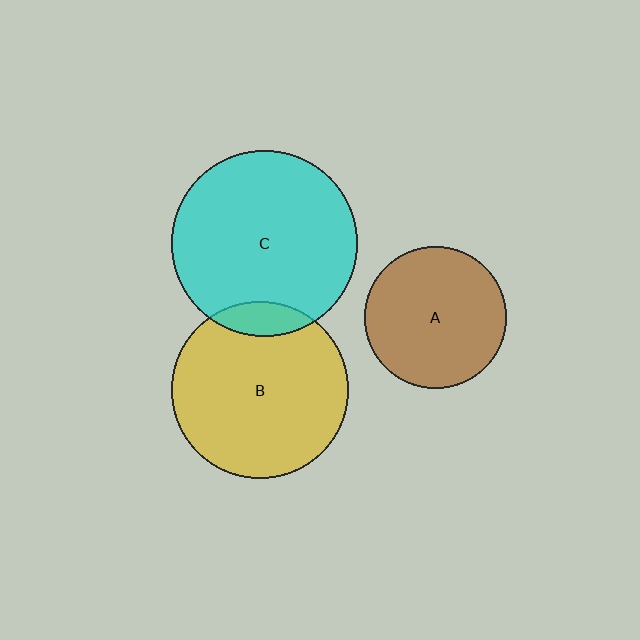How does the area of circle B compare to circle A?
Approximately 1.6 times.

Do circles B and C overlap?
Yes.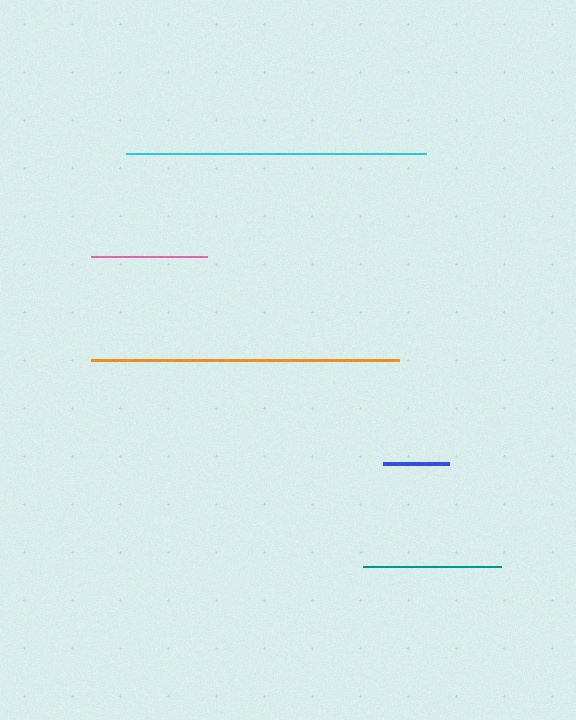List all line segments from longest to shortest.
From longest to shortest: orange, cyan, teal, pink, blue.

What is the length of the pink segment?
The pink segment is approximately 116 pixels long.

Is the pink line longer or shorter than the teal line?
The teal line is longer than the pink line.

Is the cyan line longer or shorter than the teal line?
The cyan line is longer than the teal line.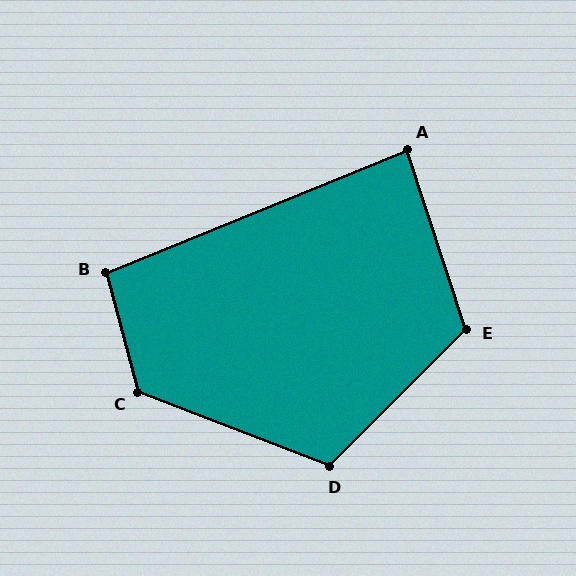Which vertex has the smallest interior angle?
A, at approximately 86 degrees.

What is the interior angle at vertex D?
Approximately 114 degrees (obtuse).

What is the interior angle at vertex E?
Approximately 117 degrees (obtuse).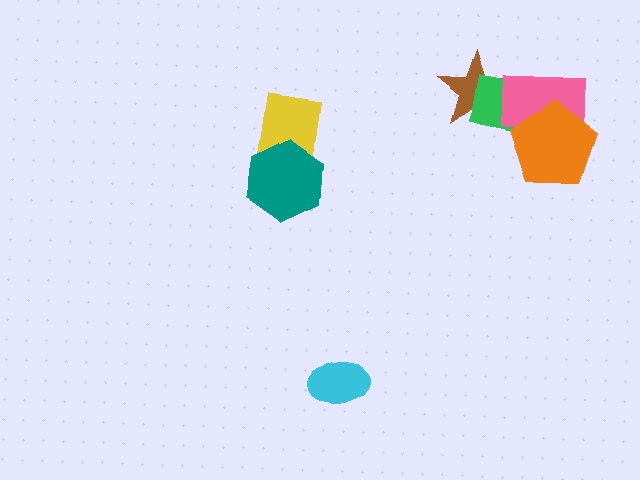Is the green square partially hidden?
Yes, it is partially covered by another shape.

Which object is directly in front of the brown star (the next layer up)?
The green square is directly in front of the brown star.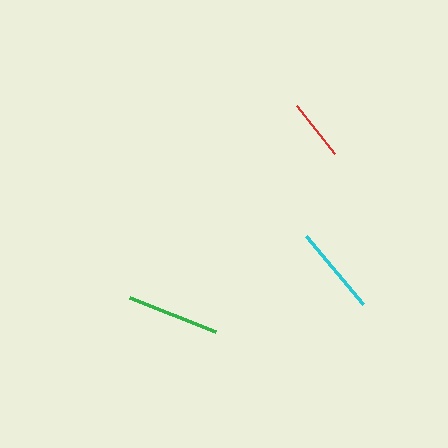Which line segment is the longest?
The green line is the longest at approximately 93 pixels.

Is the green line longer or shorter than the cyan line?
The green line is longer than the cyan line.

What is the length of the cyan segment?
The cyan segment is approximately 89 pixels long.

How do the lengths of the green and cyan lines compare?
The green and cyan lines are approximately the same length.